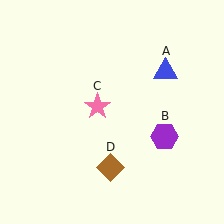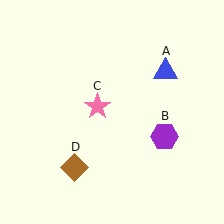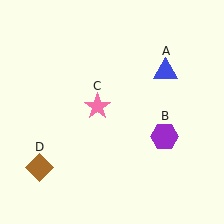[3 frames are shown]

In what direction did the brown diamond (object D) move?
The brown diamond (object D) moved left.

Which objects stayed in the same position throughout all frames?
Blue triangle (object A) and purple hexagon (object B) and pink star (object C) remained stationary.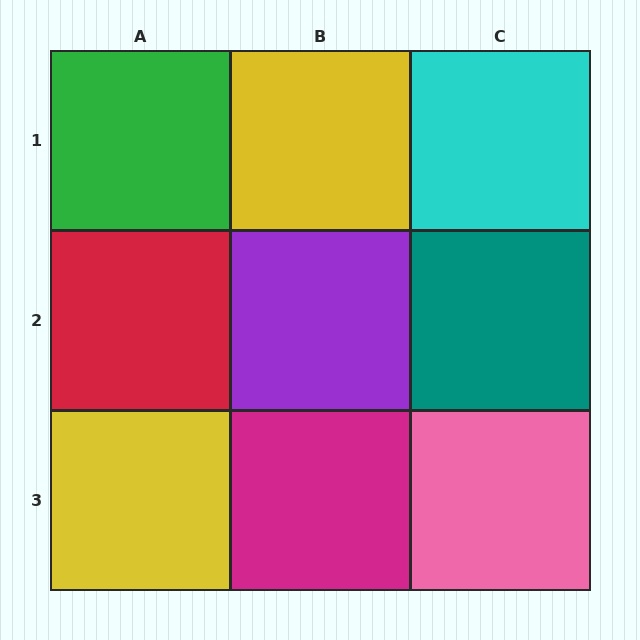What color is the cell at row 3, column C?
Pink.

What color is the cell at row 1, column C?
Cyan.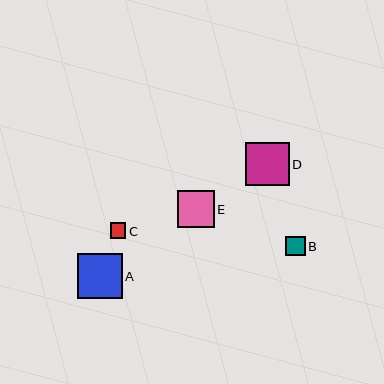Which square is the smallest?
Square C is the smallest with a size of approximately 16 pixels.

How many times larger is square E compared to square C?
Square E is approximately 2.3 times the size of square C.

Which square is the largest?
Square A is the largest with a size of approximately 45 pixels.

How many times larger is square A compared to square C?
Square A is approximately 2.9 times the size of square C.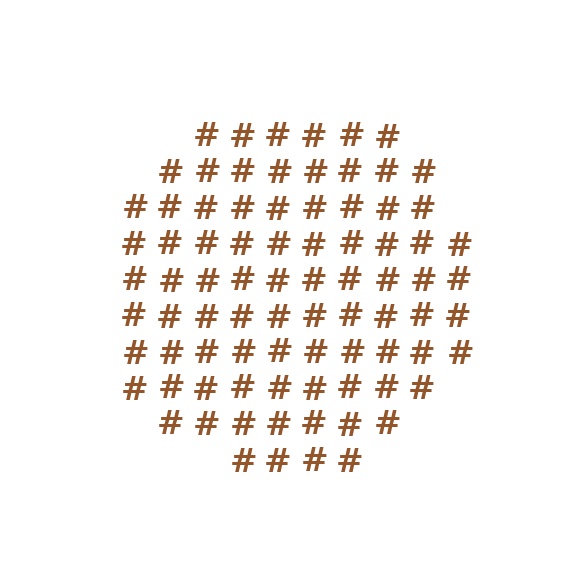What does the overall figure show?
The overall figure shows a circle.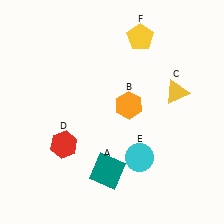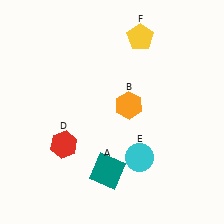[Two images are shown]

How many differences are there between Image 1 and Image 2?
There is 1 difference between the two images.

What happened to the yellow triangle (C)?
The yellow triangle (C) was removed in Image 2. It was in the top-right area of Image 1.